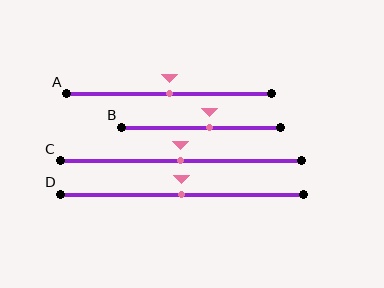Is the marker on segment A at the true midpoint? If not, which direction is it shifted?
Yes, the marker on segment A is at the true midpoint.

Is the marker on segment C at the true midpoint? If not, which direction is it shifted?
Yes, the marker on segment C is at the true midpoint.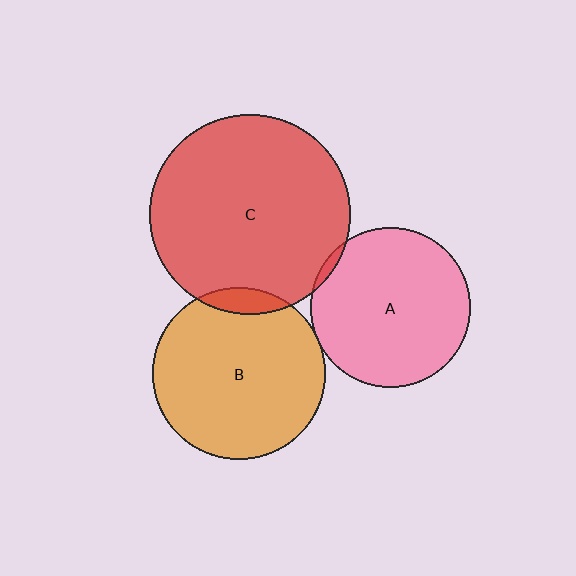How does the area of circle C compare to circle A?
Approximately 1.6 times.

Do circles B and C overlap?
Yes.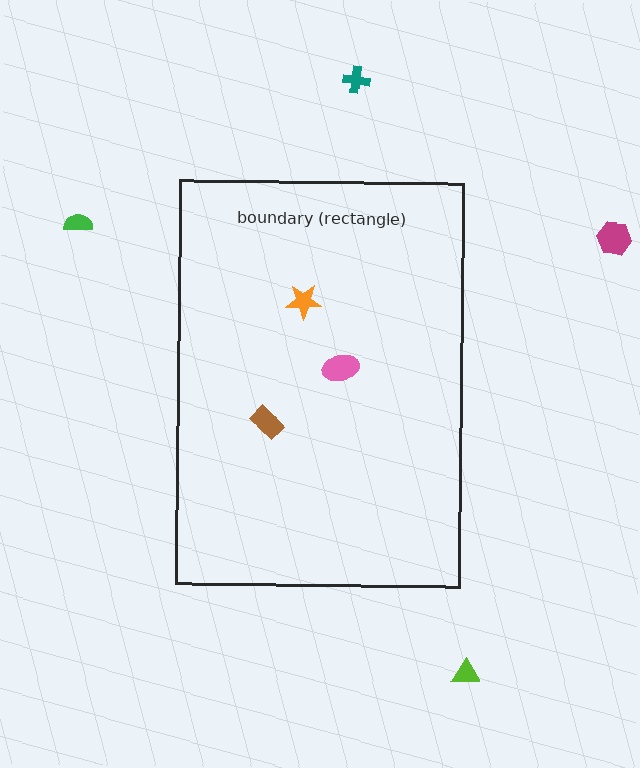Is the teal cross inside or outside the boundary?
Outside.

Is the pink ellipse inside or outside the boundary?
Inside.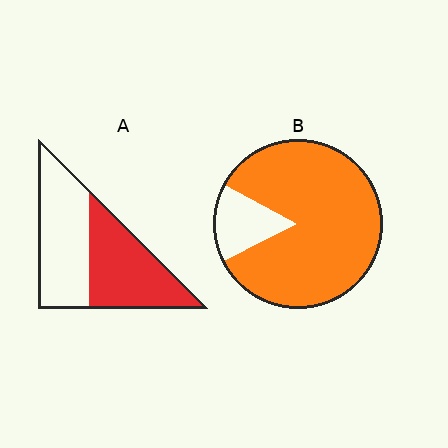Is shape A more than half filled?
Roughly half.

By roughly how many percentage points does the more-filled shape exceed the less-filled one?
By roughly 35 percentage points (B over A).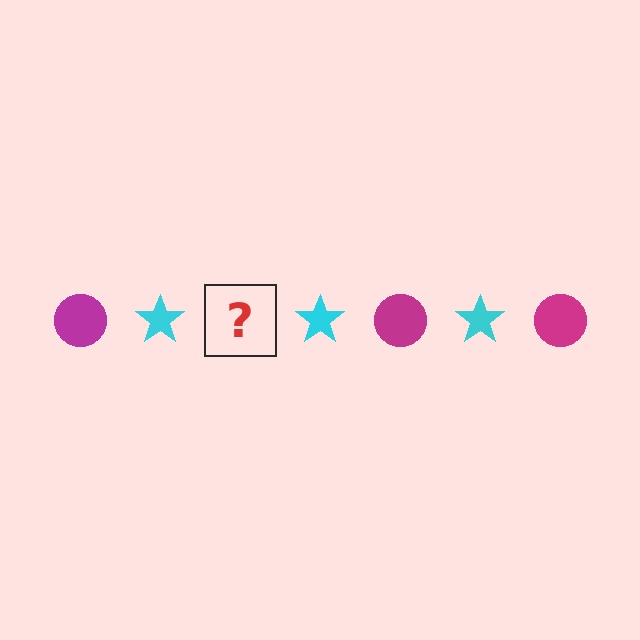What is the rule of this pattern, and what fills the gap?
The rule is that the pattern alternates between magenta circle and cyan star. The gap should be filled with a magenta circle.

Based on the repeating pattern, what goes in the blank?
The blank should be a magenta circle.